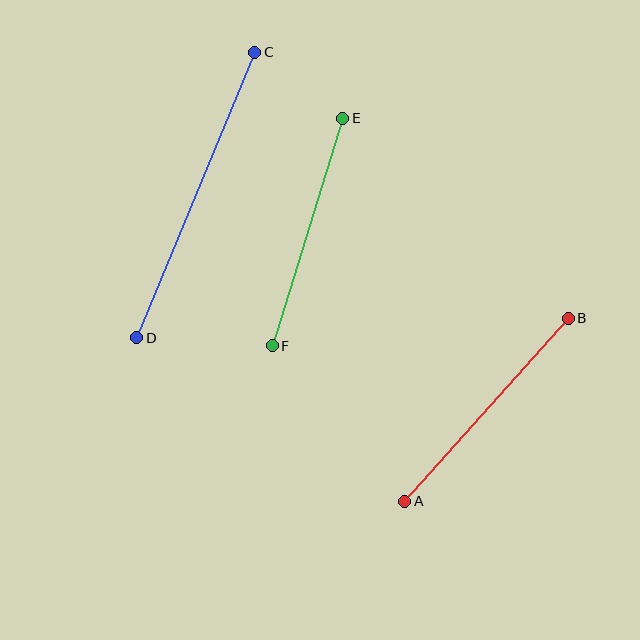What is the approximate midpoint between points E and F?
The midpoint is at approximately (308, 232) pixels.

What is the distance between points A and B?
The distance is approximately 245 pixels.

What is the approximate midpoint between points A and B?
The midpoint is at approximately (486, 410) pixels.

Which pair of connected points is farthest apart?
Points C and D are farthest apart.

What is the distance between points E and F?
The distance is approximately 238 pixels.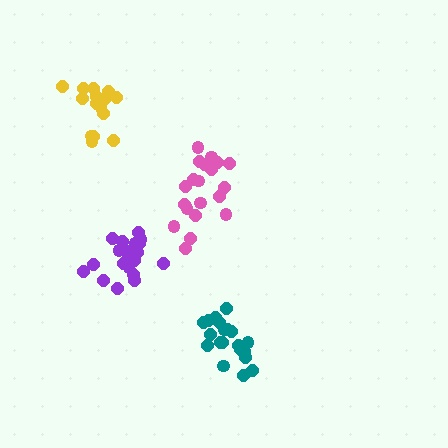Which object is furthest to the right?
The teal cluster is rightmost.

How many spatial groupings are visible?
There are 4 spatial groupings.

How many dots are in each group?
Group 1: 20 dots, Group 2: 16 dots, Group 3: 20 dots, Group 4: 21 dots (77 total).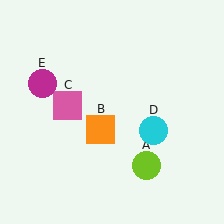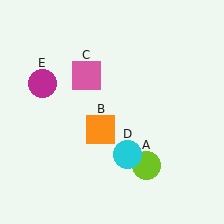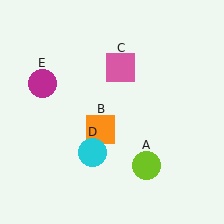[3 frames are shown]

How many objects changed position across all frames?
2 objects changed position: pink square (object C), cyan circle (object D).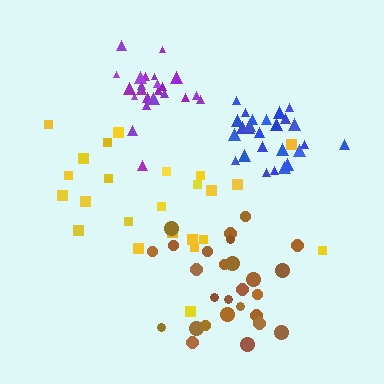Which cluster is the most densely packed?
Blue.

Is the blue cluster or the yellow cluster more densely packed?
Blue.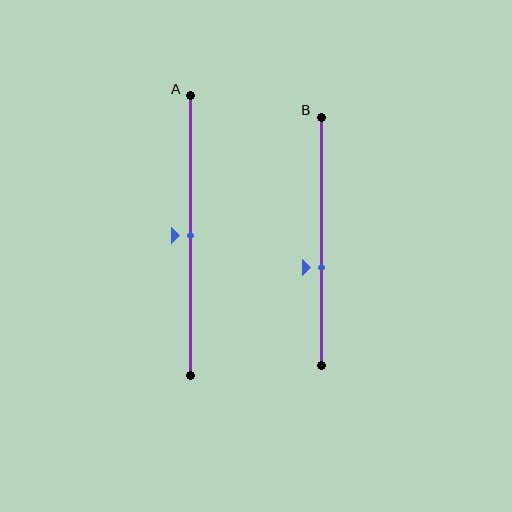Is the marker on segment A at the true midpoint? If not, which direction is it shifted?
Yes, the marker on segment A is at the true midpoint.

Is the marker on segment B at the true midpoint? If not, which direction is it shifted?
No, the marker on segment B is shifted downward by about 10% of the segment length.